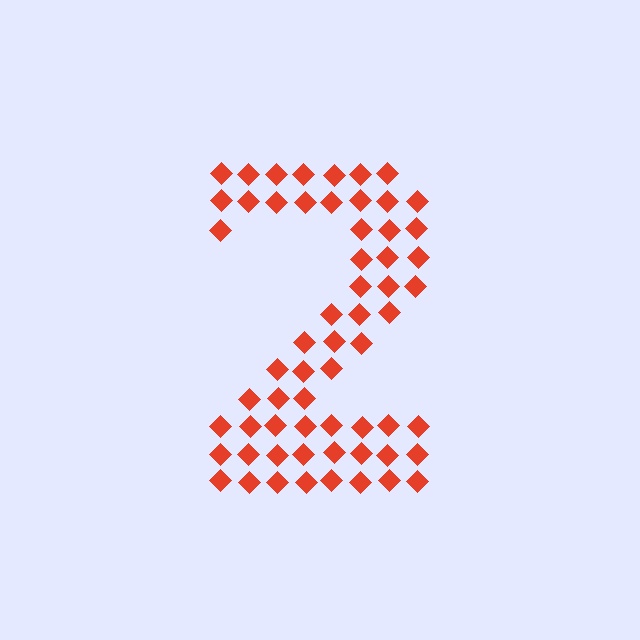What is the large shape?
The large shape is the digit 2.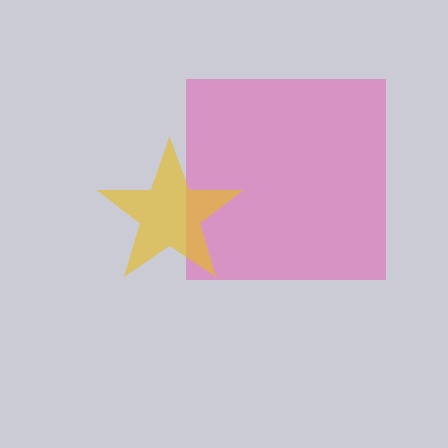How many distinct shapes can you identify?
There are 2 distinct shapes: a pink square, a yellow star.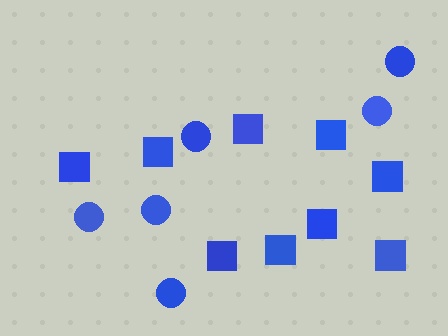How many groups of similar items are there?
There are 2 groups: one group of squares (9) and one group of circles (6).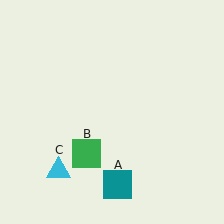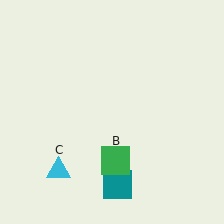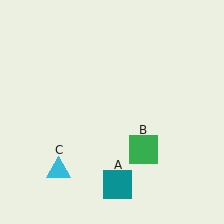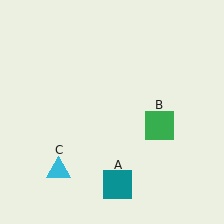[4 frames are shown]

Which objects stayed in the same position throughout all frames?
Teal square (object A) and cyan triangle (object C) remained stationary.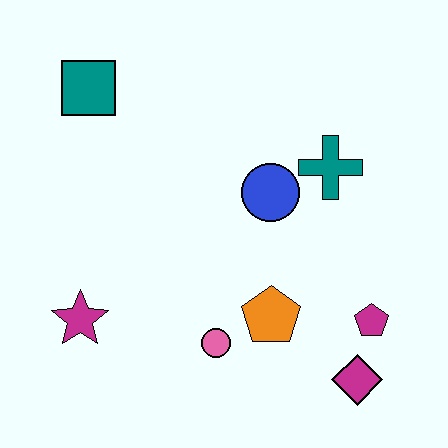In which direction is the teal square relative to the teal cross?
The teal square is to the left of the teal cross.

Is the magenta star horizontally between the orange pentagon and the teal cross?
No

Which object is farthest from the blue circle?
The magenta star is farthest from the blue circle.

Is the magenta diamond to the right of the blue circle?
Yes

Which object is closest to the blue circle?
The teal cross is closest to the blue circle.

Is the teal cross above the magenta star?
Yes